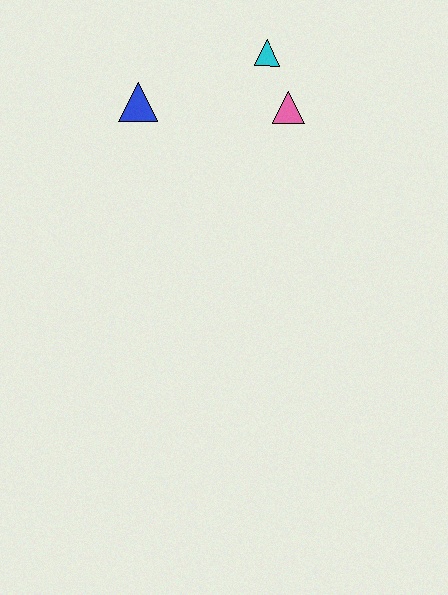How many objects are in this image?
There are 3 objects.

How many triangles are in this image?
There are 3 triangles.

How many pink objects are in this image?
There is 1 pink object.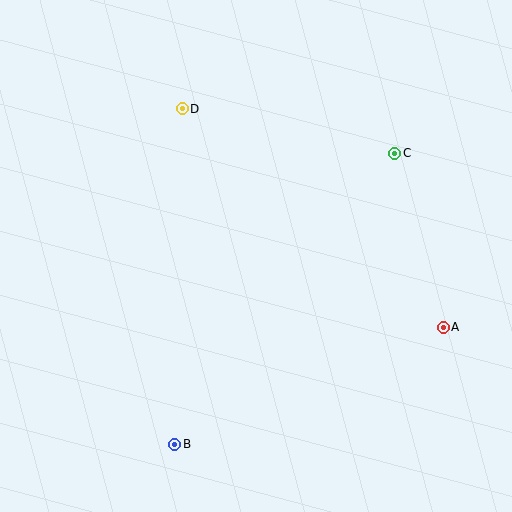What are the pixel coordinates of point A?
Point A is at (443, 327).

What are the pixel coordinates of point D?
Point D is at (182, 109).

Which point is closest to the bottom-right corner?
Point A is closest to the bottom-right corner.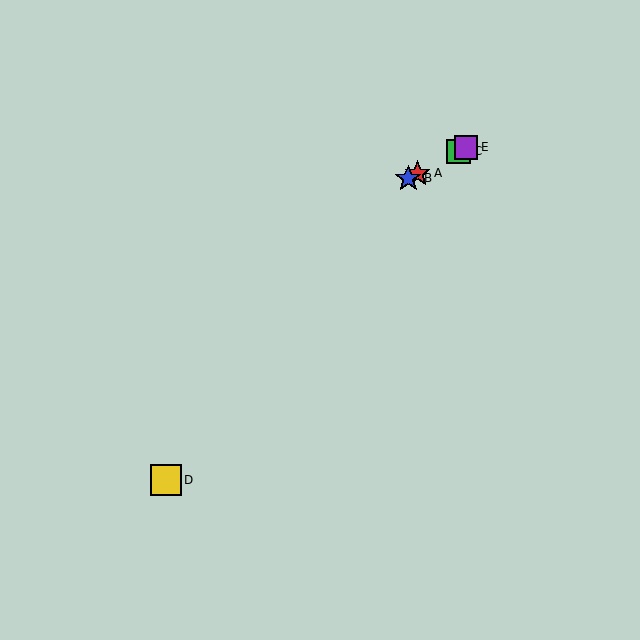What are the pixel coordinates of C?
Object C is at (459, 151).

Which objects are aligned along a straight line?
Objects A, B, C, E are aligned along a straight line.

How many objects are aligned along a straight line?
4 objects (A, B, C, E) are aligned along a straight line.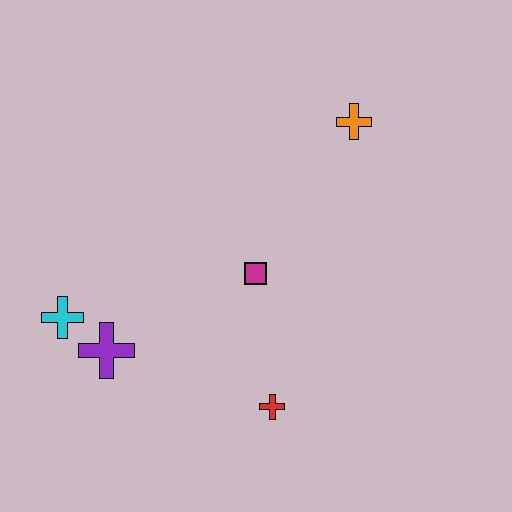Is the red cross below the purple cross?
Yes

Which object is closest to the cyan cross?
The purple cross is closest to the cyan cross.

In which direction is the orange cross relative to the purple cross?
The orange cross is to the right of the purple cross.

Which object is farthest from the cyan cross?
The orange cross is farthest from the cyan cross.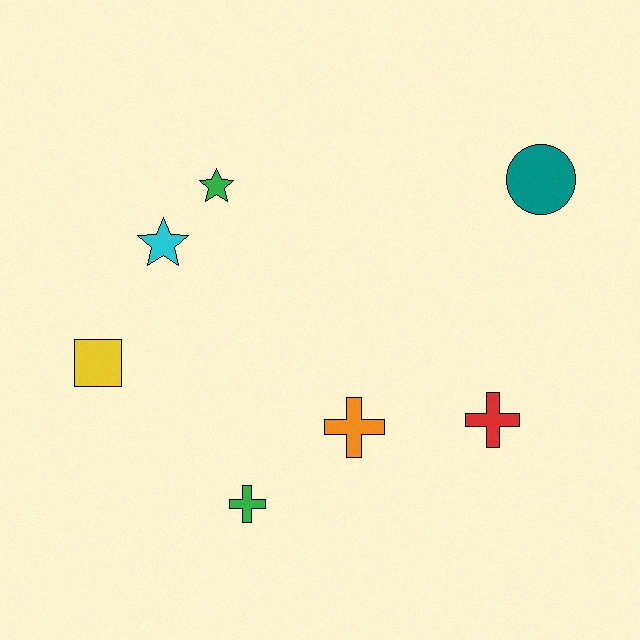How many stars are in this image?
There are 2 stars.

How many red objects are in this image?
There is 1 red object.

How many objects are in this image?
There are 7 objects.